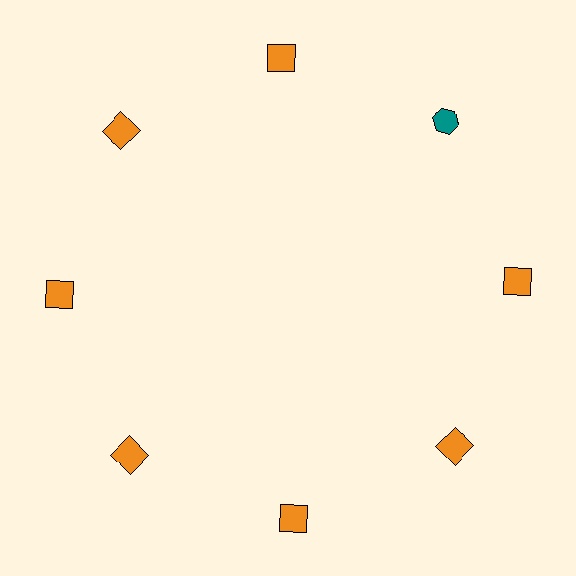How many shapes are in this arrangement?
There are 8 shapes arranged in a ring pattern.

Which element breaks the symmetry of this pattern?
The teal hexagon at roughly the 2 o'clock position breaks the symmetry. All other shapes are orange squares.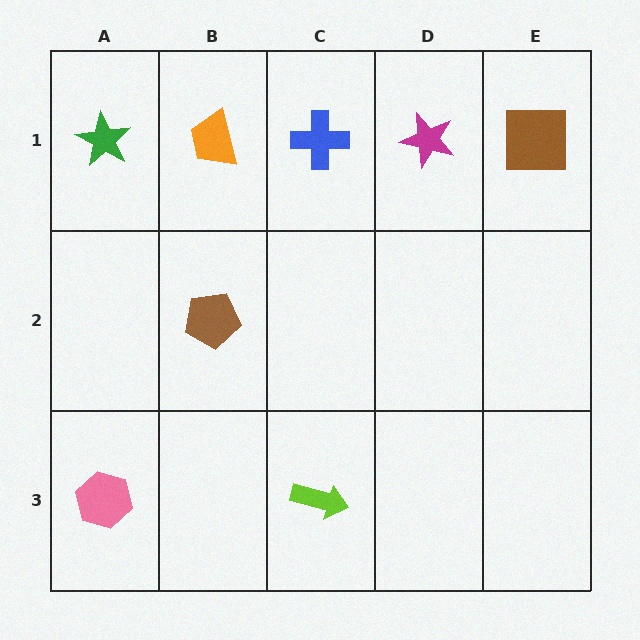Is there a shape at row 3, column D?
No, that cell is empty.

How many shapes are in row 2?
1 shape.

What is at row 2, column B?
A brown pentagon.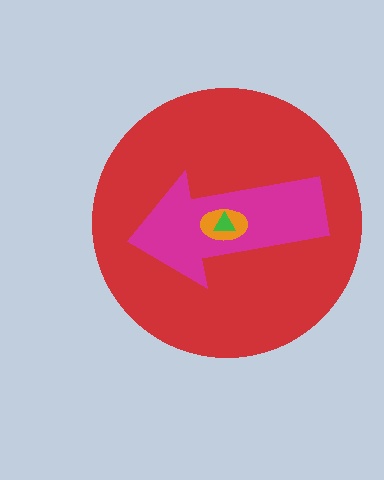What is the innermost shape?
The green triangle.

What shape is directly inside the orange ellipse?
The green triangle.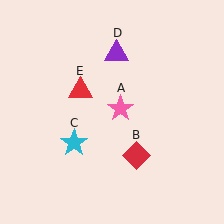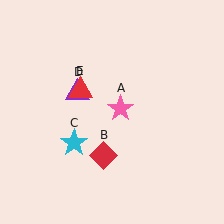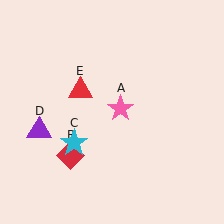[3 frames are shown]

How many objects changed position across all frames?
2 objects changed position: red diamond (object B), purple triangle (object D).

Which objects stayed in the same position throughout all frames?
Pink star (object A) and cyan star (object C) and red triangle (object E) remained stationary.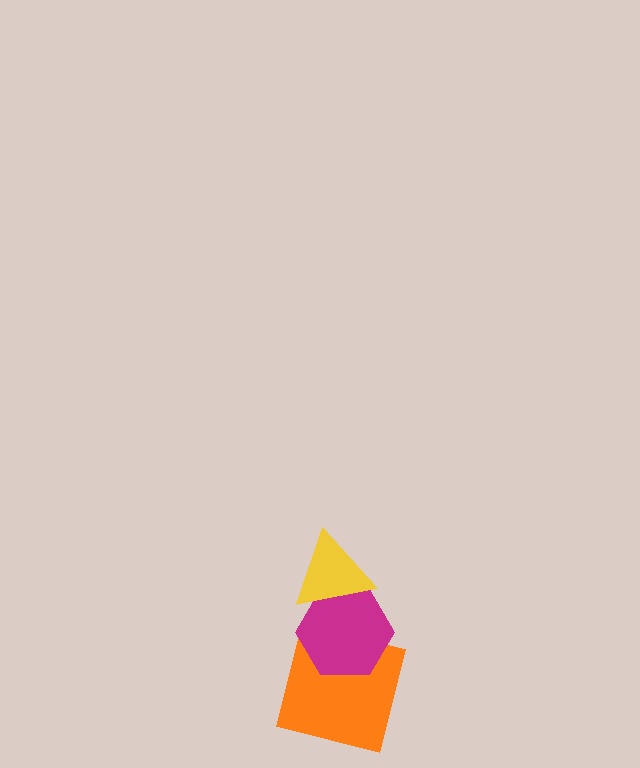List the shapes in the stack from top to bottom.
From top to bottom: the yellow triangle, the magenta hexagon, the orange square.